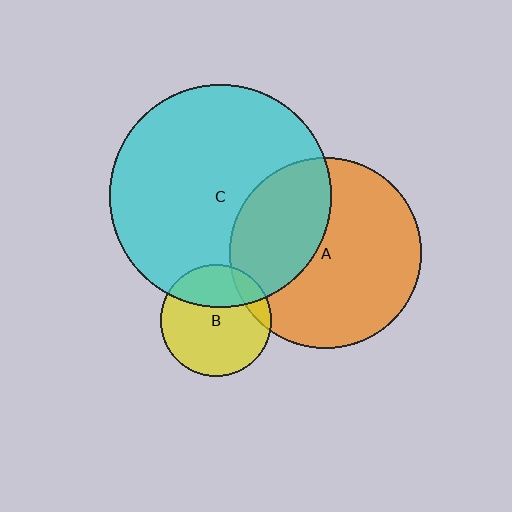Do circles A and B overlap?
Yes.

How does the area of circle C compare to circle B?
Approximately 4.0 times.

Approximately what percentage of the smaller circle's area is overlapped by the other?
Approximately 10%.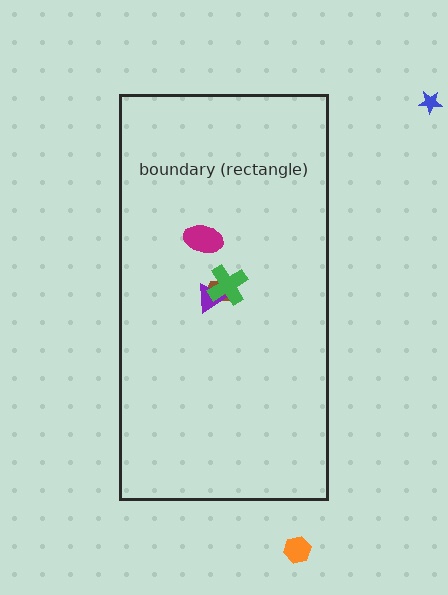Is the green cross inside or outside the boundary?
Inside.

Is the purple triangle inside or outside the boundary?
Inside.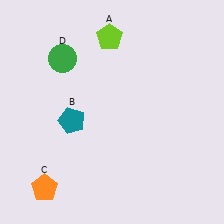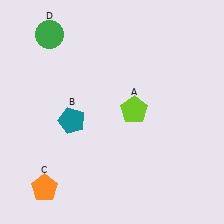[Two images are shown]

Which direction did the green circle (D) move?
The green circle (D) moved up.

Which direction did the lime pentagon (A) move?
The lime pentagon (A) moved down.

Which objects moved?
The objects that moved are: the lime pentagon (A), the green circle (D).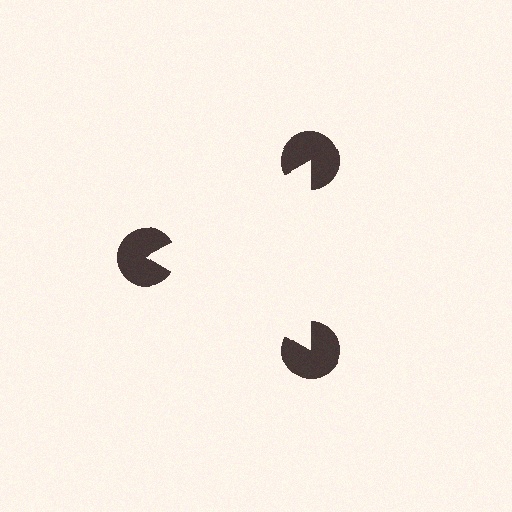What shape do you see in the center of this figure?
An illusory triangle — its edges are inferred from the aligned wedge cuts in the pac-man discs, not physically drawn.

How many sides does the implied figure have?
3 sides.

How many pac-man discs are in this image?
There are 3 — one at each vertex of the illusory triangle.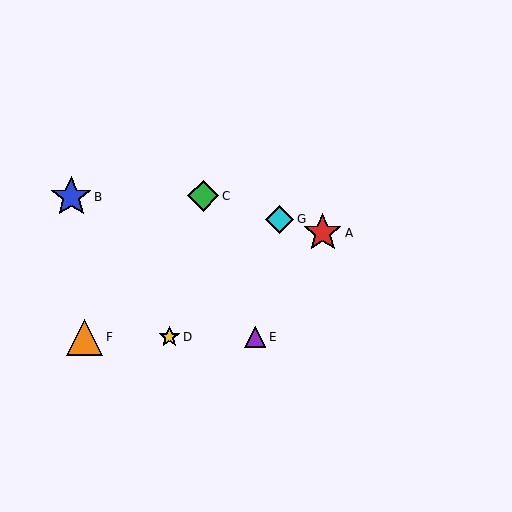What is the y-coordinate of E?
Object E is at y≈337.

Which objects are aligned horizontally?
Objects D, E, F are aligned horizontally.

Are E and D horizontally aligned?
Yes, both are at y≈337.